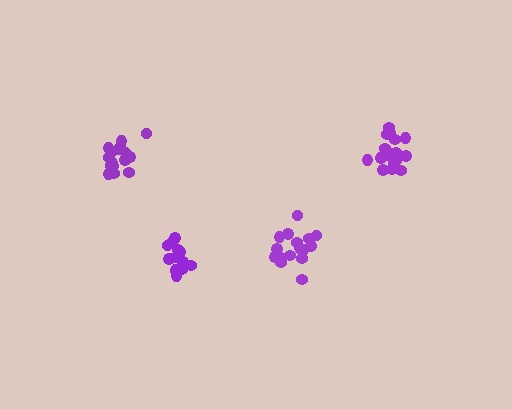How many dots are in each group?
Group 1: 13 dots, Group 2: 18 dots, Group 3: 16 dots, Group 4: 17 dots (64 total).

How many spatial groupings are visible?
There are 4 spatial groupings.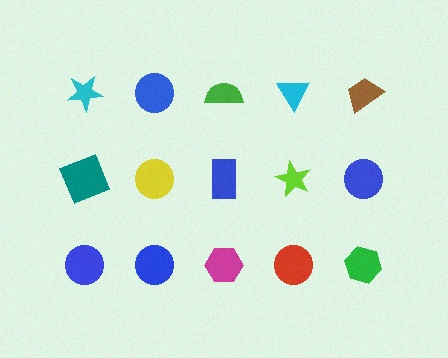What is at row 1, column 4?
A cyan triangle.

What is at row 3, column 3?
A magenta hexagon.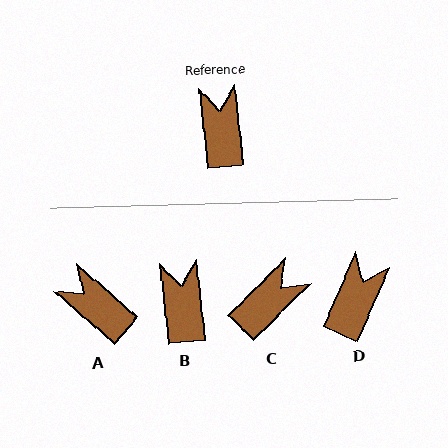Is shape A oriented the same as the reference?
No, it is off by about 43 degrees.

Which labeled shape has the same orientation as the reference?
B.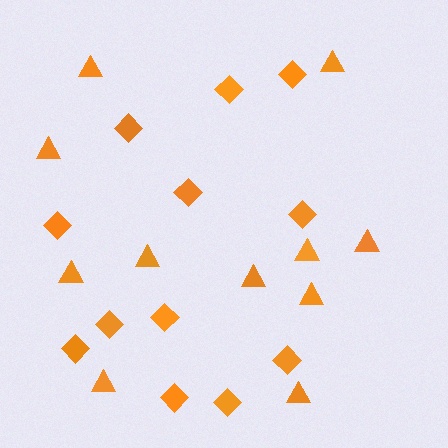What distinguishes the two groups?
There are 2 groups: one group of triangles (11) and one group of diamonds (12).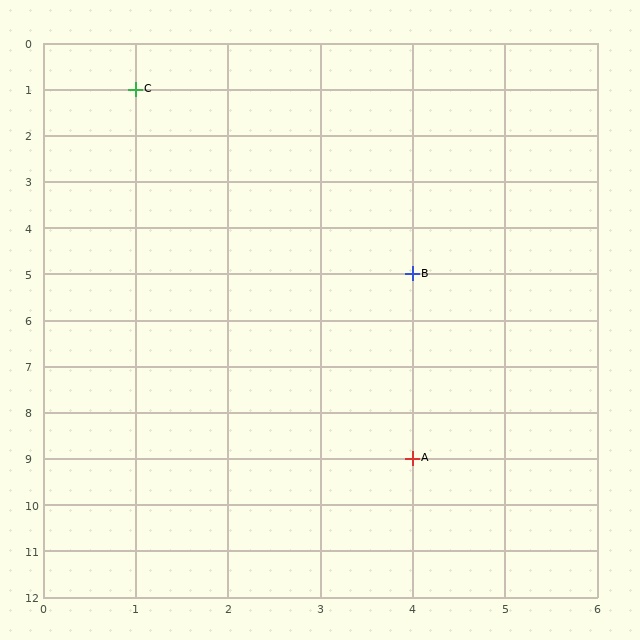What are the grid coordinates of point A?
Point A is at grid coordinates (4, 9).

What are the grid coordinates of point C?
Point C is at grid coordinates (1, 1).